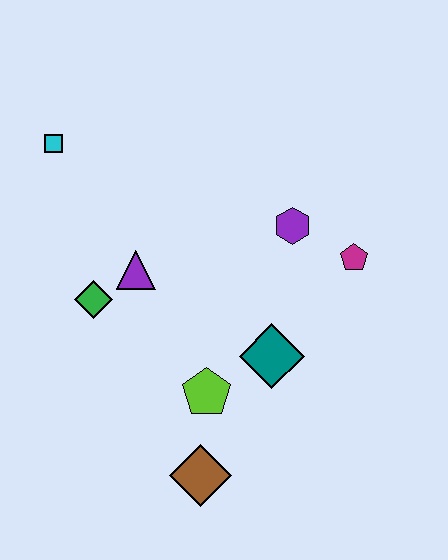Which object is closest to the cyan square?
The purple triangle is closest to the cyan square.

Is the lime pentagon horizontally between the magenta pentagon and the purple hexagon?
No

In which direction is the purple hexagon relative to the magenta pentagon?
The purple hexagon is to the left of the magenta pentagon.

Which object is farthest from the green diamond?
The magenta pentagon is farthest from the green diamond.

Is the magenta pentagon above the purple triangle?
Yes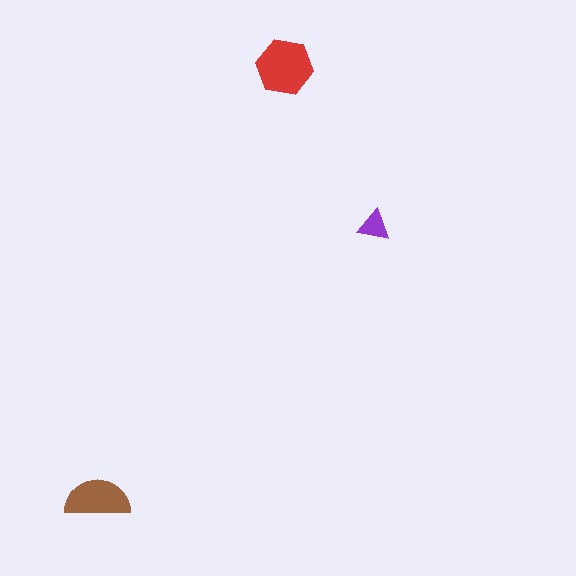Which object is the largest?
The red hexagon.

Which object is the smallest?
The purple triangle.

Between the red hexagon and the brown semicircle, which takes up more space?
The red hexagon.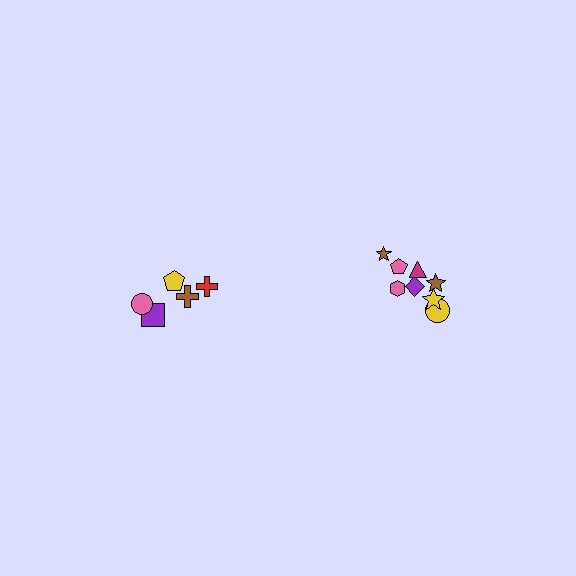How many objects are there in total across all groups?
There are 13 objects.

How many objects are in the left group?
There are 5 objects.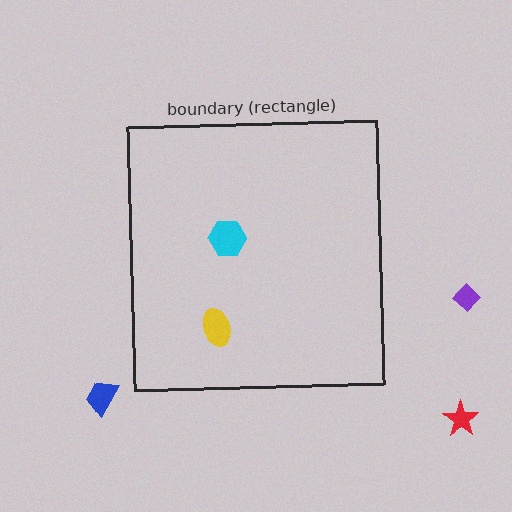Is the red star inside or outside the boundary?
Outside.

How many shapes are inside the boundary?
2 inside, 3 outside.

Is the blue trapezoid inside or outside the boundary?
Outside.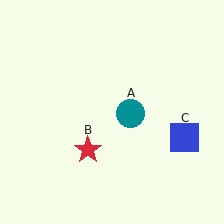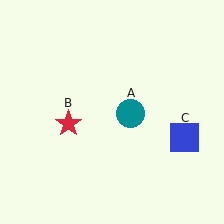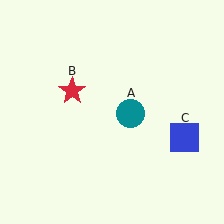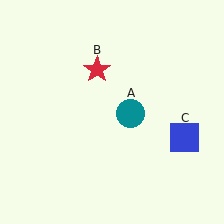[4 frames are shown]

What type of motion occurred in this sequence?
The red star (object B) rotated clockwise around the center of the scene.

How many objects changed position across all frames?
1 object changed position: red star (object B).